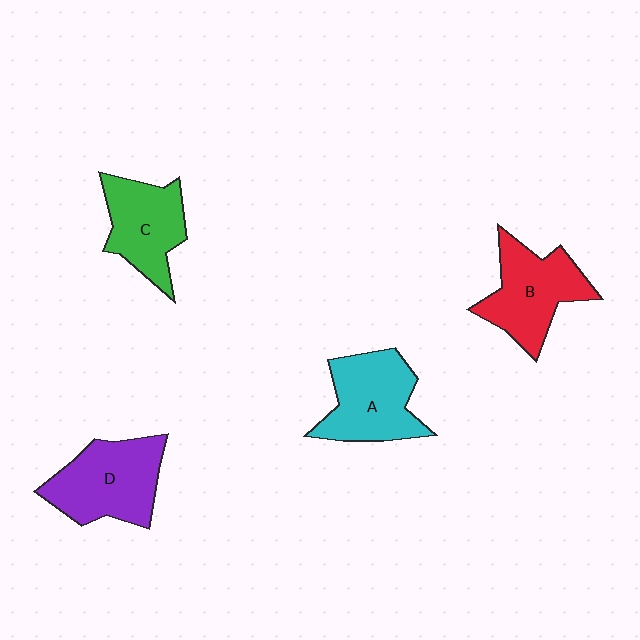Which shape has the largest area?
Shape D (purple).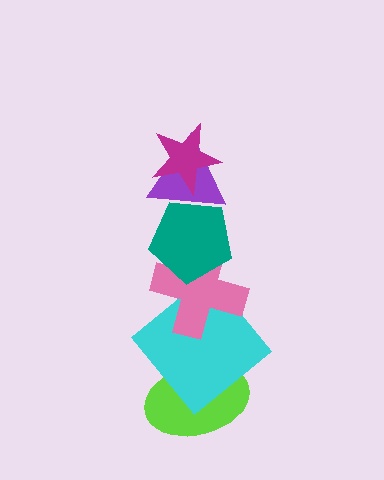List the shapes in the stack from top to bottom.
From top to bottom: the magenta star, the purple triangle, the teal pentagon, the pink cross, the cyan diamond, the lime ellipse.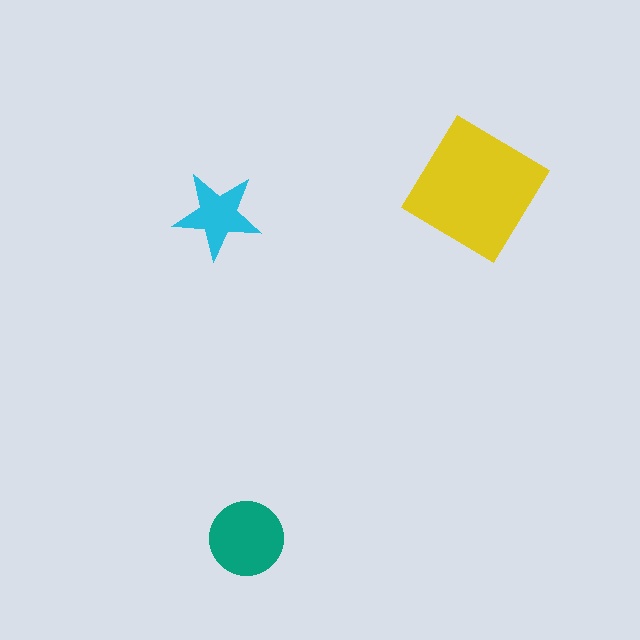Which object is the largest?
The yellow diamond.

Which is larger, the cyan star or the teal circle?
The teal circle.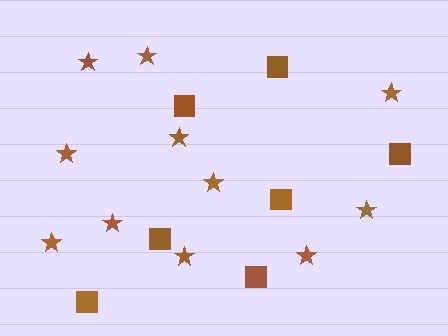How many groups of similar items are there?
There are 2 groups: one group of squares (7) and one group of stars (11).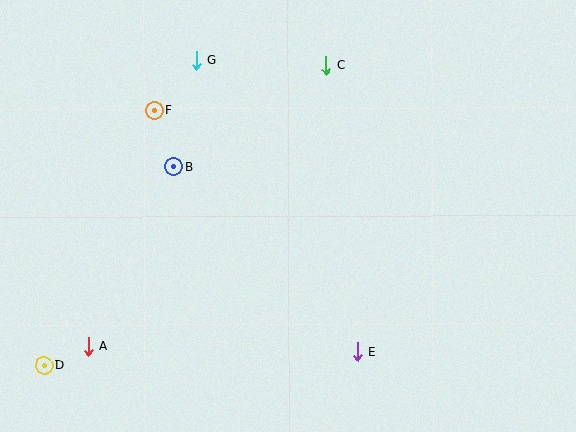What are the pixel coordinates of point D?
Point D is at (44, 365).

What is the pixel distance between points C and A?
The distance between C and A is 368 pixels.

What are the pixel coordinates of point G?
Point G is at (197, 61).